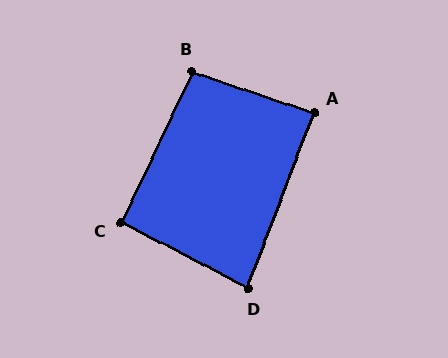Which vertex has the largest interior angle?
B, at approximately 97 degrees.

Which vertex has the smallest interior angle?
D, at approximately 83 degrees.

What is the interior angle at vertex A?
Approximately 88 degrees (approximately right).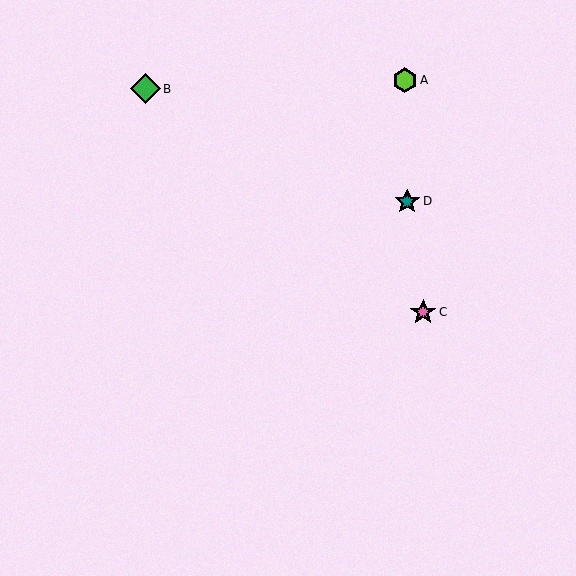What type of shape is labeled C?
Shape C is a pink star.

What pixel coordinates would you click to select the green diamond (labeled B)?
Click at (145, 89) to select the green diamond B.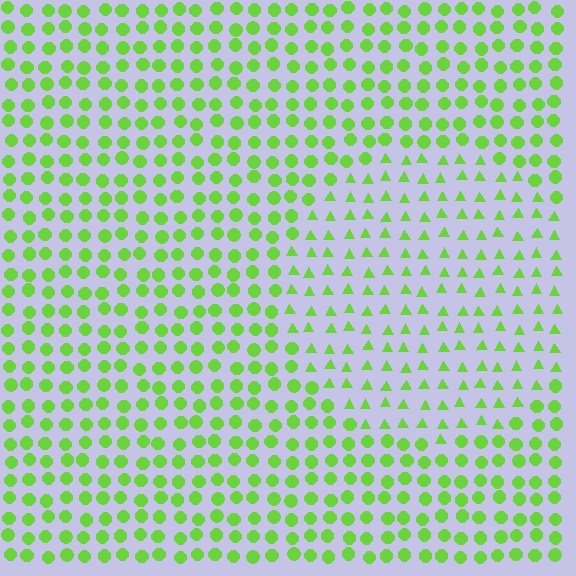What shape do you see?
I see a circle.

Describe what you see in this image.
The image is filled with small lime elements arranged in a uniform grid. A circle-shaped region contains triangles, while the surrounding area contains circles. The boundary is defined purely by the change in element shape.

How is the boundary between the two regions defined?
The boundary is defined by a change in element shape: triangles inside vs. circles outside. All elements share the same color and spacing.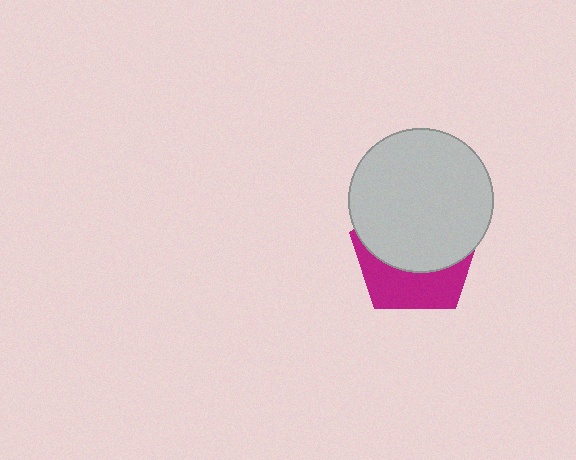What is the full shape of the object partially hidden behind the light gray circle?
The partially hidden object is a magenta pentagon.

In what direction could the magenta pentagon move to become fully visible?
The magenta pentagon could move down. That would shift it out from behind the light gray circle entirely.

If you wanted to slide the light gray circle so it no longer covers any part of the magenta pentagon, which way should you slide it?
Slide it up — that is the most direct way to separate the two shapes.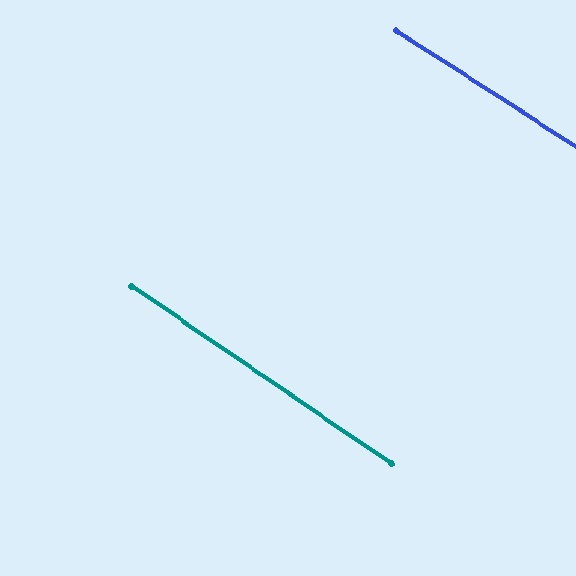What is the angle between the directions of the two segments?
Approximately 2 degrees.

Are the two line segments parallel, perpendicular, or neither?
Parallel — their directions differ by only 1.6°.